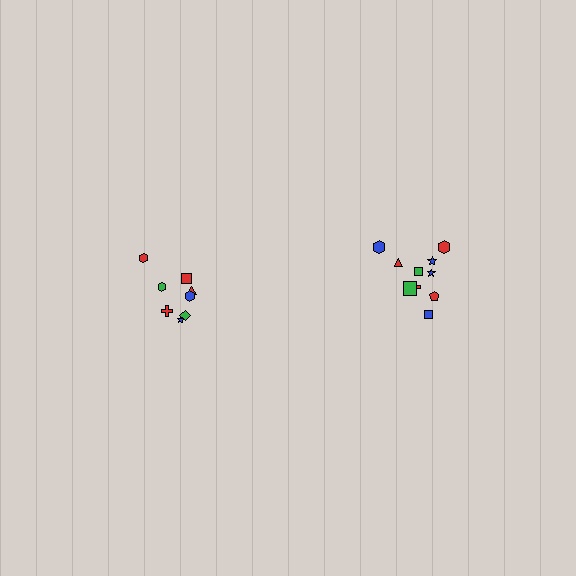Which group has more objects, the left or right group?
The right group.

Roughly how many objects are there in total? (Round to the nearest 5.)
Roughly 20 objects in total.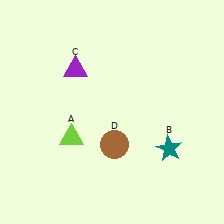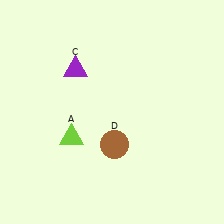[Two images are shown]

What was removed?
The teal star (B) was removed in Image 2.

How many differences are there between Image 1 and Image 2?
There is 1 difference between the two images.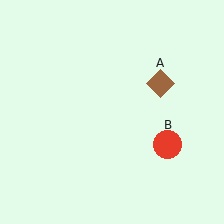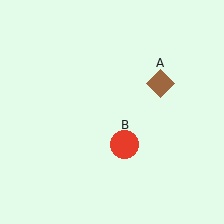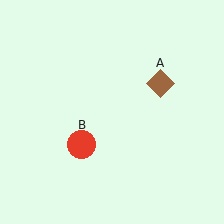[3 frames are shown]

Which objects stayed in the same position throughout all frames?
Brown diamond (object A) remained stationary.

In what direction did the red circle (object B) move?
The red circle (object B) moved left.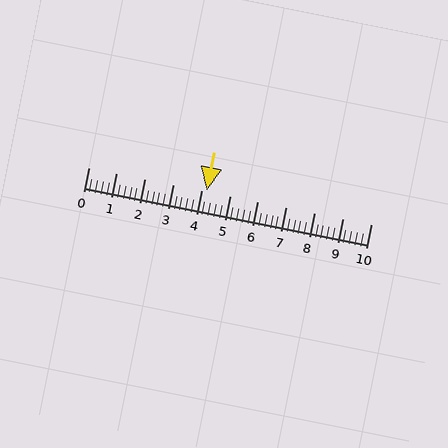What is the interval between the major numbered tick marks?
The major tick marks are spaced 1 units apart.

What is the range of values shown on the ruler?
The ruler shows values from 0 to 10.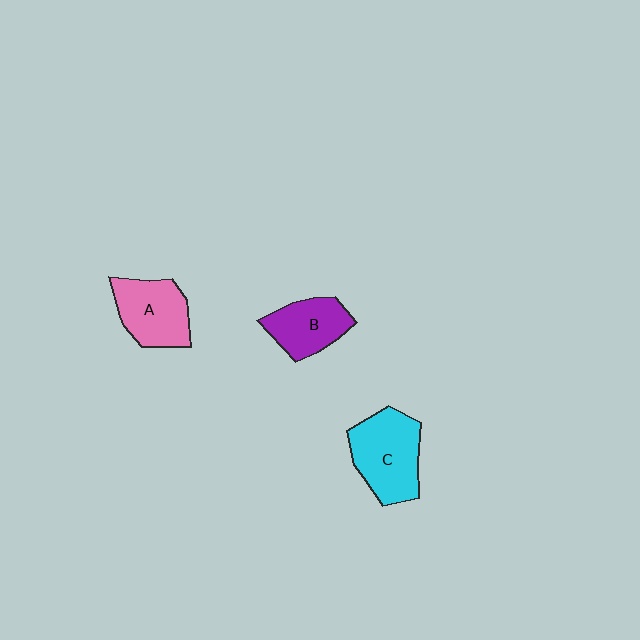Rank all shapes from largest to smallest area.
From largest to smallest: C (cyan), A (pink), B (purple).